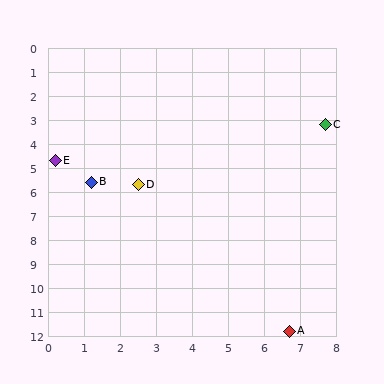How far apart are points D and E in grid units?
Points D and E are about 2.5 grid units apart.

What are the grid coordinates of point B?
Point B is at approximately (1.2, 5.6).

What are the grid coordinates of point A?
Point A is at approximately (6.7, 11.8).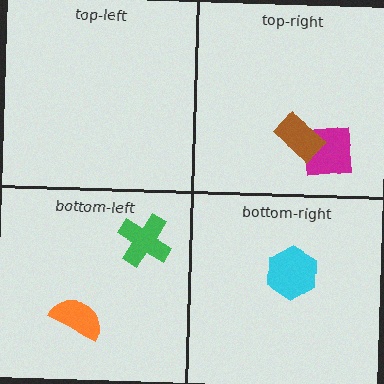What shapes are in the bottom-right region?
The cyan hexagon.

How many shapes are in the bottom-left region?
2.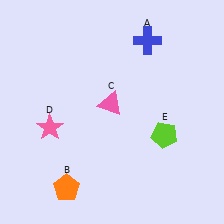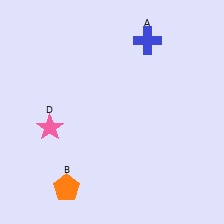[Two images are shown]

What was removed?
The pink triangle (C), the lime pentagon (E) were removed in Image 2.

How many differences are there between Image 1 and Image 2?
There are 2 differences between the two images.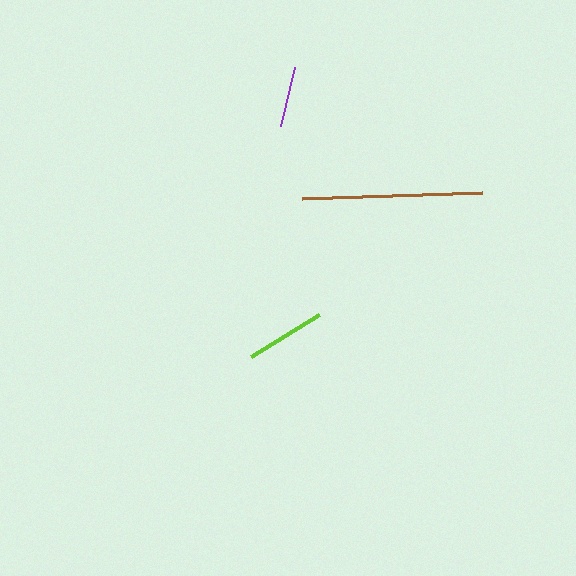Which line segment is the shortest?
The purple line is the shortest at approximately 61 pixels.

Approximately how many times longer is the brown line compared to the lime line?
The brown line is approximately 2.3 times the length of the lime line.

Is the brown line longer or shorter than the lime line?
The brown line is longer than the lime line.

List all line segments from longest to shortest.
From longest to shortest: brown, lime, purple.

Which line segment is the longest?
The brown line is the longest at approximately 180 pixels.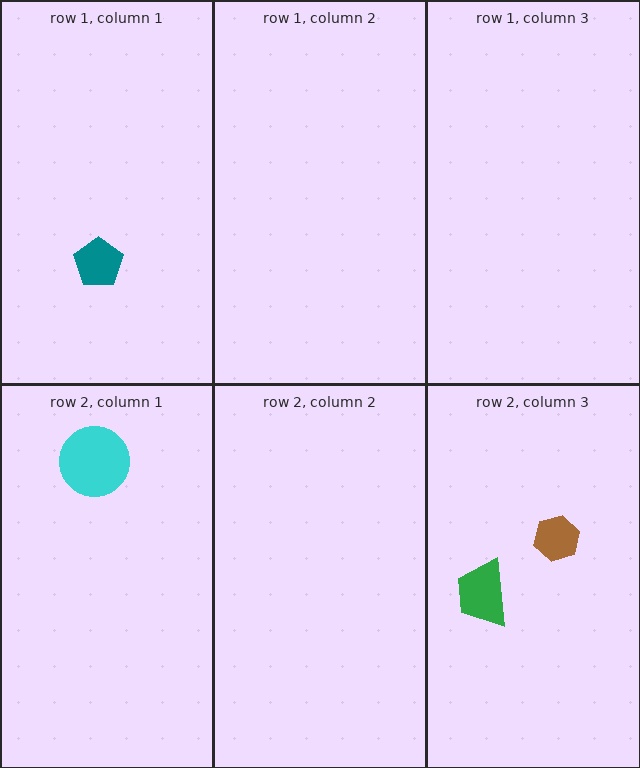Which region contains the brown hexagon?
The row 2, column 3 region.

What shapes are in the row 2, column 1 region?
The cyan circle.